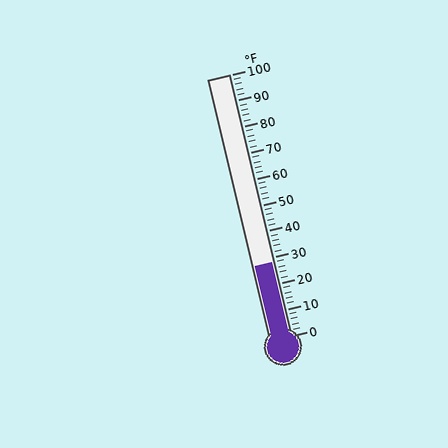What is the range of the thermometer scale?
The thermometer scale ranges from 0°F to 100°F.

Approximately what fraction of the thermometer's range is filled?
The thermometer is filled to approximately 30% of its range.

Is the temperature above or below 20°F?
The temperature is above 20°F.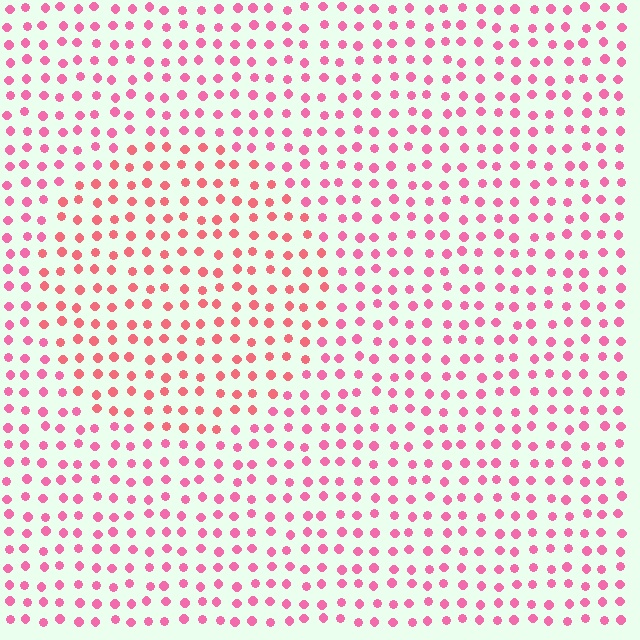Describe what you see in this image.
The image is filled with small pink elements in a uniform arrangement. A circle-shaped region is visible where the elements are tinted to a slightly different hue, forming a subtle color boundary.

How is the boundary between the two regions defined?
The boundary is defined purely by a slight shift in hue (about 22 degrees). Spacing, size, and orientation are identical on both sides.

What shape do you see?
I see a circle.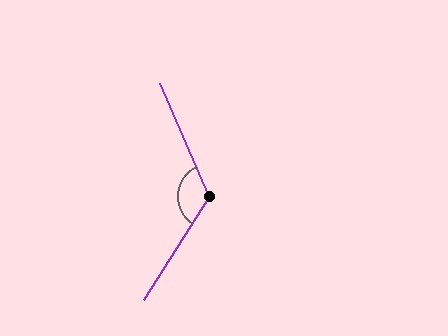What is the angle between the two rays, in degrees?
Approximately 124 degrees.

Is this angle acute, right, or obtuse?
It is obtuse.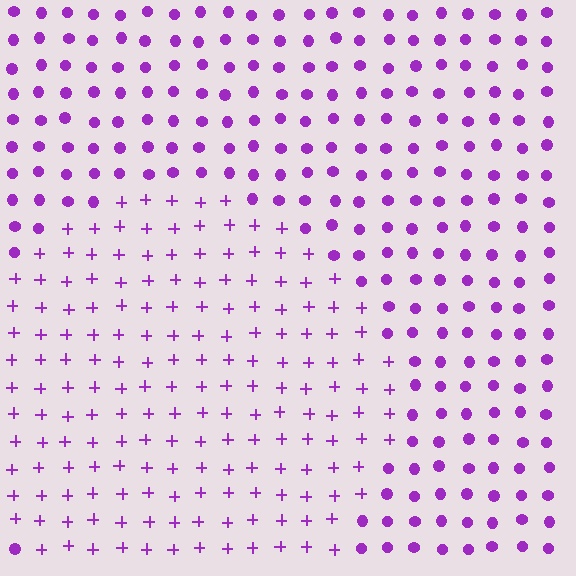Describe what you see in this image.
The image is filled with small purple elements arranged in a uniform grid. A circle-shaped region contains plus signs, while the surrounding area contains circles. The boundary is defined purely by the change in element shape.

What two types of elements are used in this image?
The image uses plus signs inside the circle region and circles outside it.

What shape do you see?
I see a circle.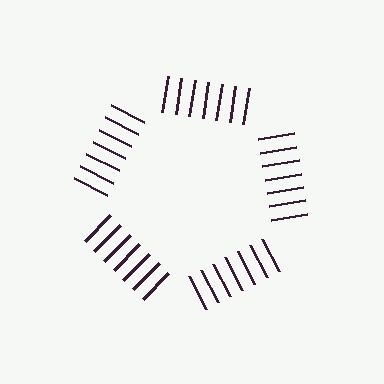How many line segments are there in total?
35 — 7 along each of the 5 edges.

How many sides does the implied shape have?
5 sides — the line-ends trace a pentagon.